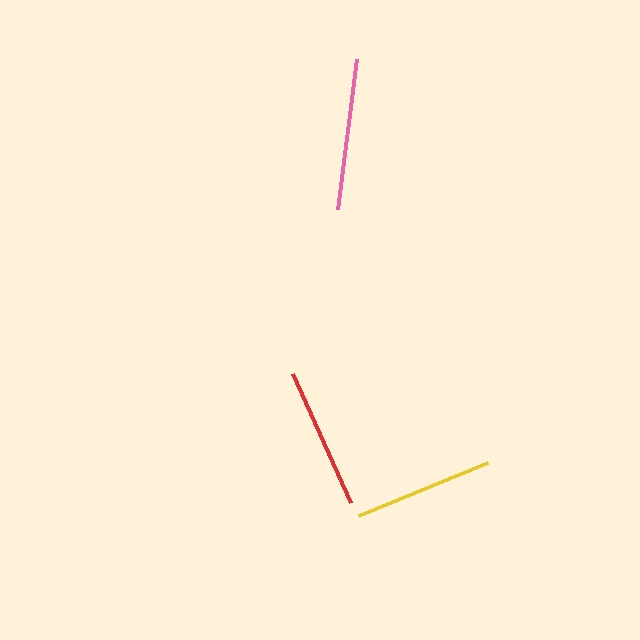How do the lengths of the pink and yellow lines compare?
The pink and yellow lines are approximately the same length.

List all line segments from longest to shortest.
From longest to shortest: pink, red, yellow.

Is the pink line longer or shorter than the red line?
The pink line is longer than the red line.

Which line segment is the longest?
The pink line is the longest at approximately 151 pixels.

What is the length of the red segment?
The red segment is approximately 141 pixels long.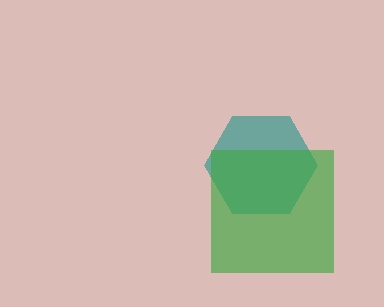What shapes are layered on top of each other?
The layered shapes are: a teal hexagon, a green square.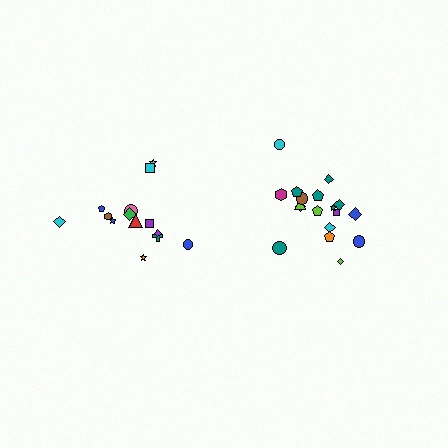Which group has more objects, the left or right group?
The right group.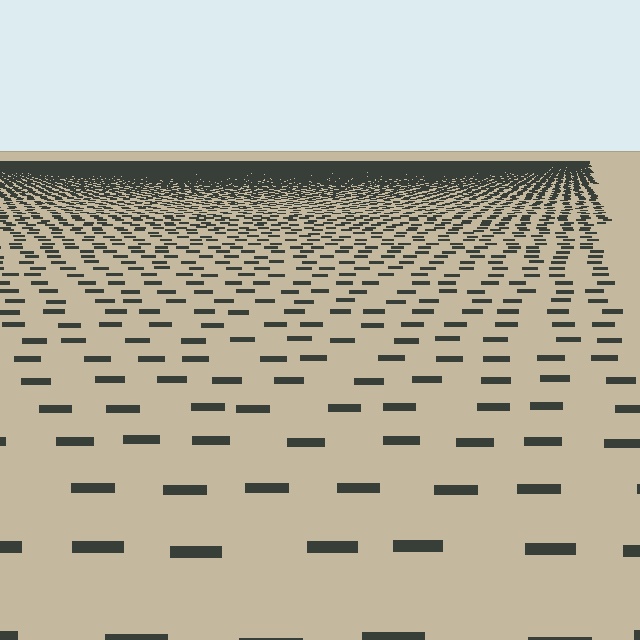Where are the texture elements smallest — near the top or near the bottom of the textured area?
Near the top.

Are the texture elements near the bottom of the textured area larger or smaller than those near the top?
Larger. Near the bottom, elements are closer to the viewer and appear at a bigger on-screen size.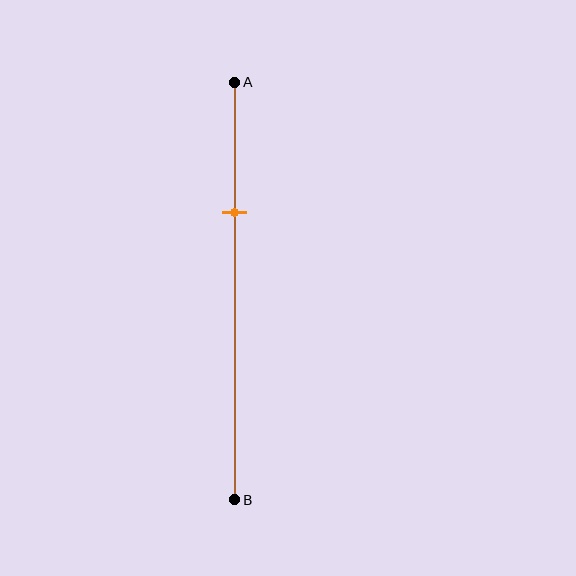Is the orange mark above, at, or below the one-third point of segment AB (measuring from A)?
The orange mark is approximately at the one-third point of segment AB.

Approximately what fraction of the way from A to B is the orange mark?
The orange mark is approximately 30% of the way from A to B.